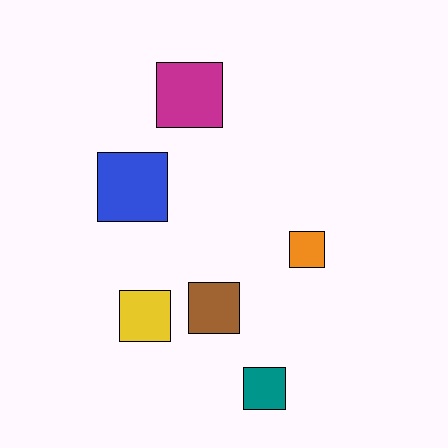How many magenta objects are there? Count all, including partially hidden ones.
There is 1 magenta object.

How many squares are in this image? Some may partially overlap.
There are 6 squares.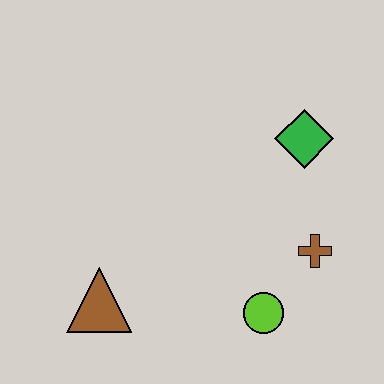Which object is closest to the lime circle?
The brown cross is closest to the lime circle.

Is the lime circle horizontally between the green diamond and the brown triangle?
Yes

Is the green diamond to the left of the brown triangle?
No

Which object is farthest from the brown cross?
The brown triangle is farthest from the brown cross.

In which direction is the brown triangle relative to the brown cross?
The brown triangle is to the left of the brown cross.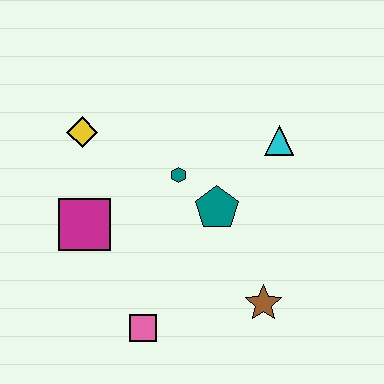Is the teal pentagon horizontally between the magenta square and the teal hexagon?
No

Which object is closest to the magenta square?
The yellow diamond is closest to the magenta square.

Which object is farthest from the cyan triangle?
The pink square is farthest from the cyan triangle.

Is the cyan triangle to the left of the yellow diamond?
No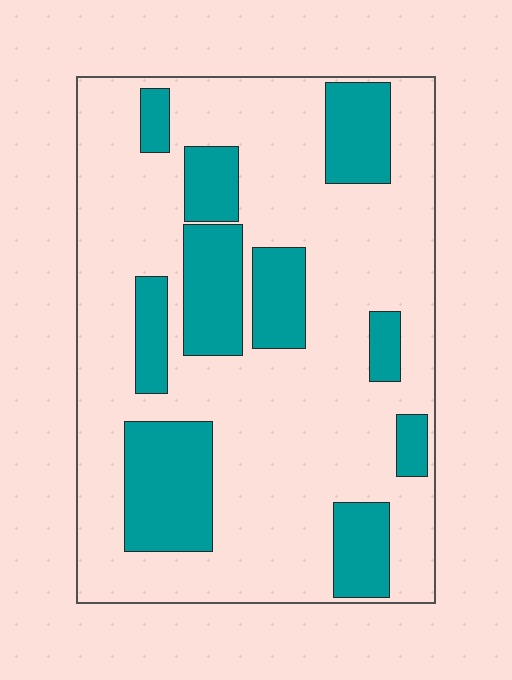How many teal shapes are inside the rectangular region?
10.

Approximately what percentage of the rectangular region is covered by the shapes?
Approximately 25%.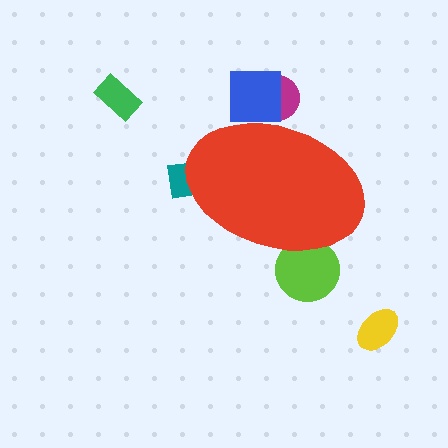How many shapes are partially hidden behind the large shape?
4 shapes are partially hidden.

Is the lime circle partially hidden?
Yes, the lime circle is partially hidden behind the red ellipse.